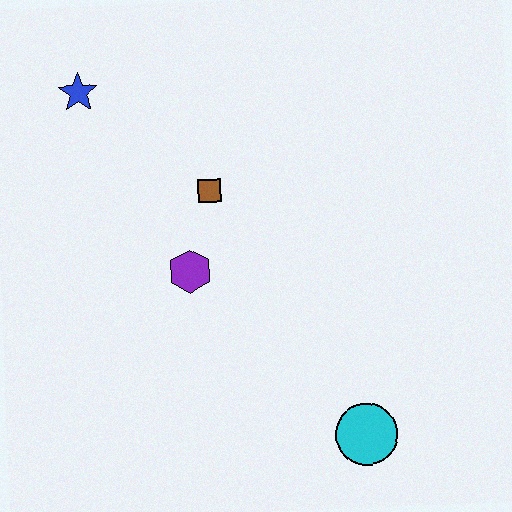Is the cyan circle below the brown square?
Yes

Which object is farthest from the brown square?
The cyan circle is farthest from the brown square.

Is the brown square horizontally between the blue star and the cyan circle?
Yes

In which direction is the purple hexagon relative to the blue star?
The purple hexagon is below the blue star.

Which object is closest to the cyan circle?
The purple hexagon is closest to the cyan circle.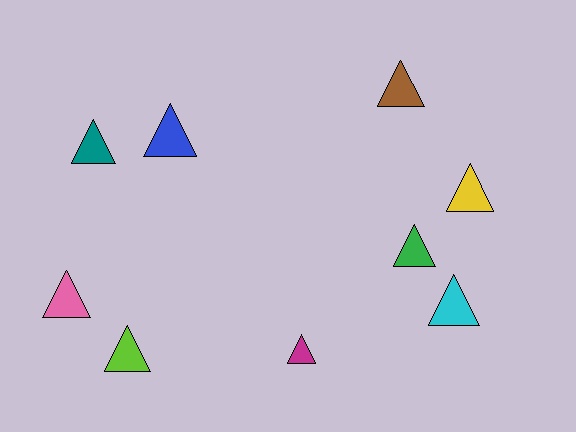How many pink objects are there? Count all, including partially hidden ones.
There is 1 pink object.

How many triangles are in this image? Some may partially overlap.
There are 9 triangles.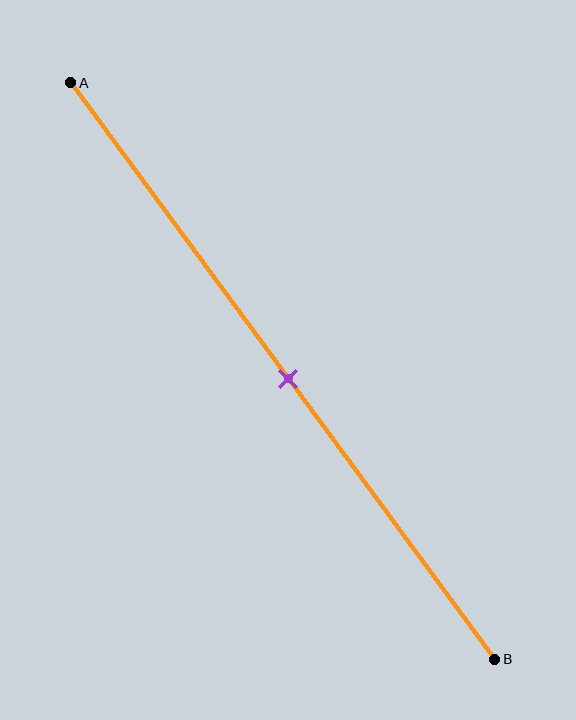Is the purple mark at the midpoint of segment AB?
Yes, the mark is approximately at the midpoint.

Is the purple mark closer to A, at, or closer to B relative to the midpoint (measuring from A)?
The purple mark is approximately at the midpoint of segment AB.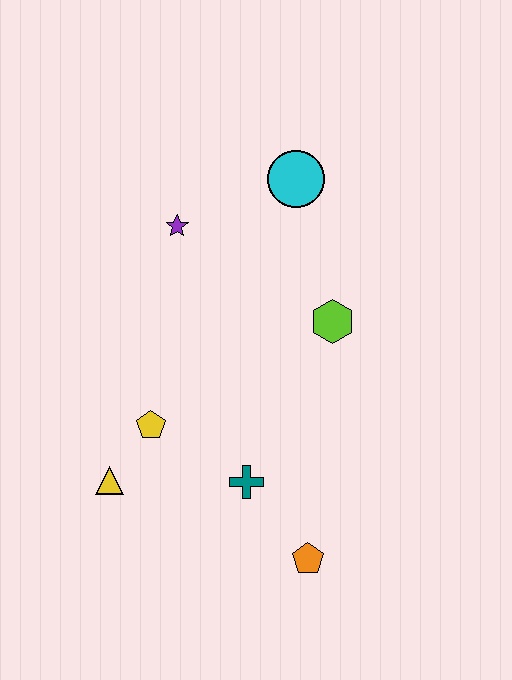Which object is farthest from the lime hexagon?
The yellow triangle is farthest from the lime hexagon.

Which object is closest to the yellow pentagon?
The yellow triangle is closest to the yellow pentagon.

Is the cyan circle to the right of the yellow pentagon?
Yes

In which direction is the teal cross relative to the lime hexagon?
The teal cross is below the lime hexagon.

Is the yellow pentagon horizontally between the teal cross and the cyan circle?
No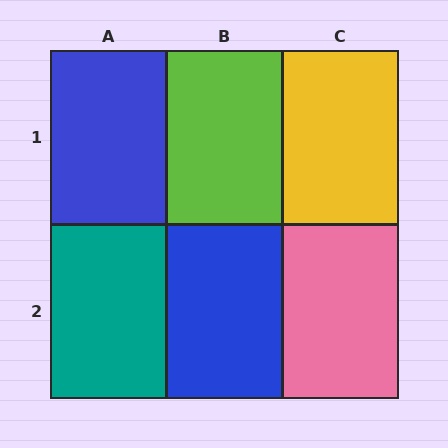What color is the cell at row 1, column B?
Lime.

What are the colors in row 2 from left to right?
Teal, blue, pink.